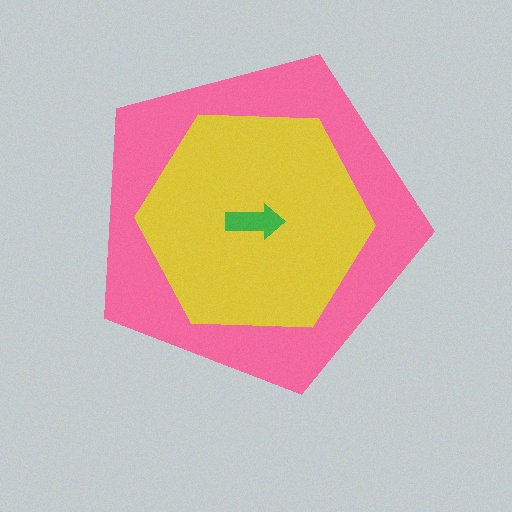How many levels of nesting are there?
3.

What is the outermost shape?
The pink pentagon.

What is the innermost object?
The green arrow.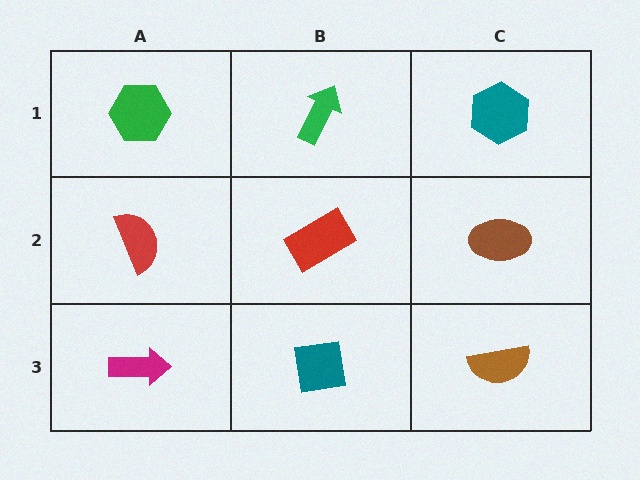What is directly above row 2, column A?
A green hexagon.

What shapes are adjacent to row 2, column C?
A teal hexagon (row 1, column C), a brown semicircle (row 3, column C), a red rectangle (row 2, column B).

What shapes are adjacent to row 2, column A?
A green hexagon (row 1, column A), a magenta arrow (row 3, column A), a red rectangle (row 2, column B).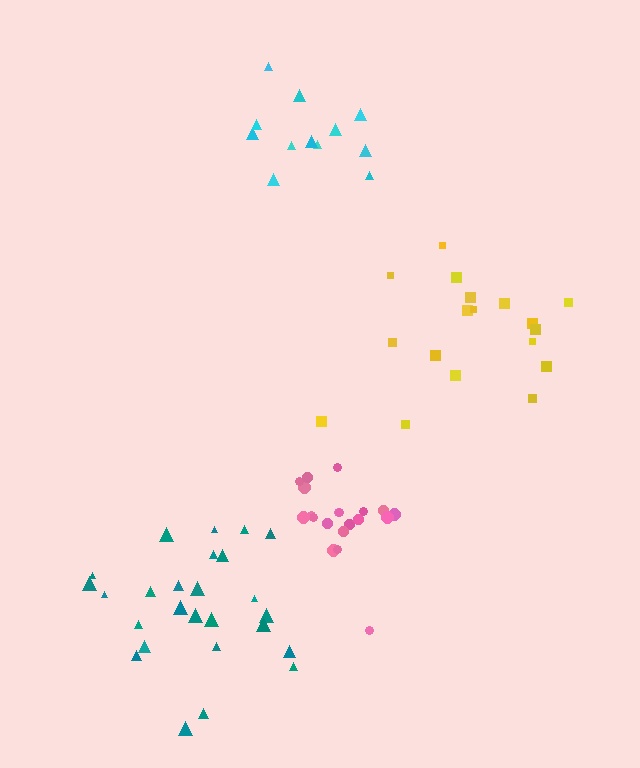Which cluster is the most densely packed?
Pink.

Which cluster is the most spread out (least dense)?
Yellow.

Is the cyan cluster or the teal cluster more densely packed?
Teal.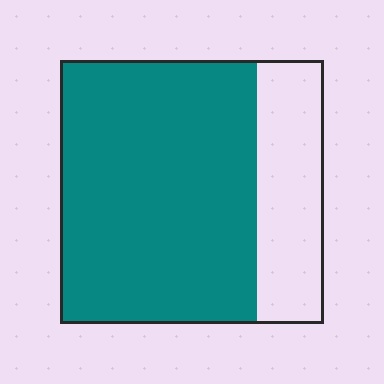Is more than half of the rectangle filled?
Yes.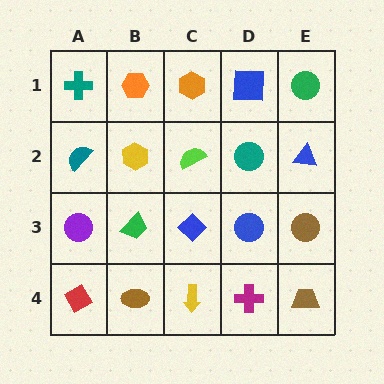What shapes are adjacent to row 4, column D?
A blue circle (row 3, column D), a yellow arrow (row 4, column C), a brown trapezoid (row 4, column E).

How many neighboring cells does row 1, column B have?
3.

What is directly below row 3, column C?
A yellow arrow.